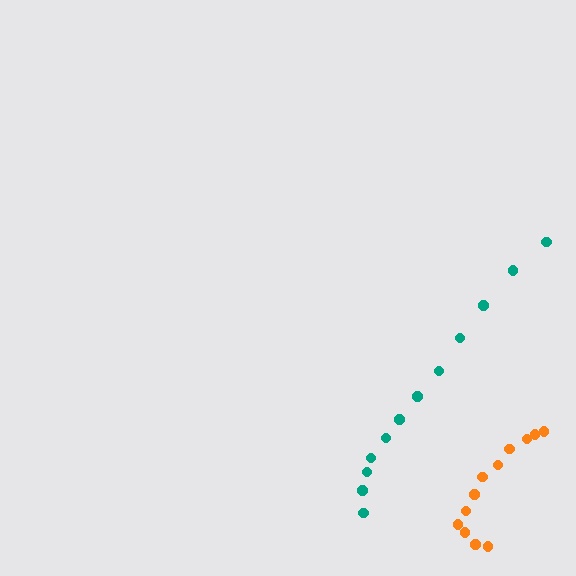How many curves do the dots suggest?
There are 2 distinct paths.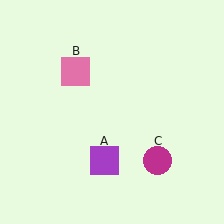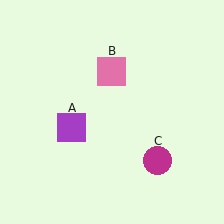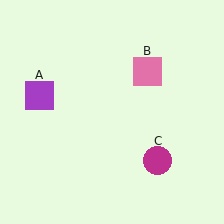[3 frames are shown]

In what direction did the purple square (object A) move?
The purple square (object A) moved up and to the left.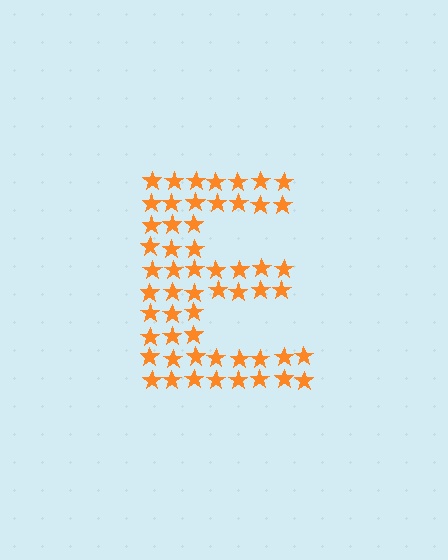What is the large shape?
The large shape is the letter E.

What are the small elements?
The small elements are stars.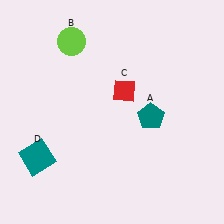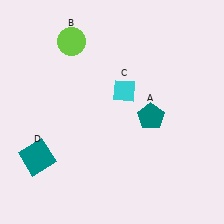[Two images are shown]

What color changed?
The diamond (C) changed from red in Image 1 to cyan in Image 2.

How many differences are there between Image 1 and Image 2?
There is 1 difference between the two images.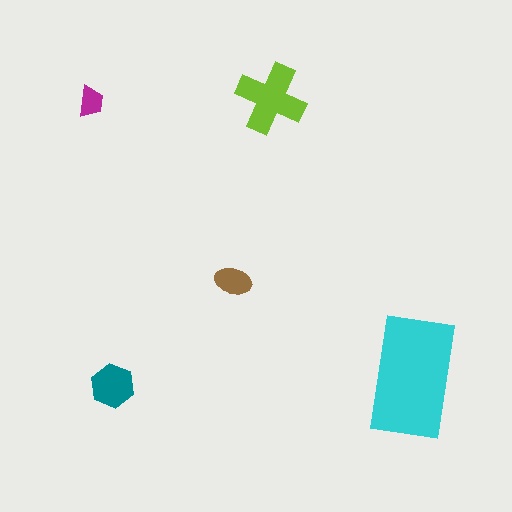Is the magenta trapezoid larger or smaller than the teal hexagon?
Smaller.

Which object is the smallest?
The magenta trapezoid.